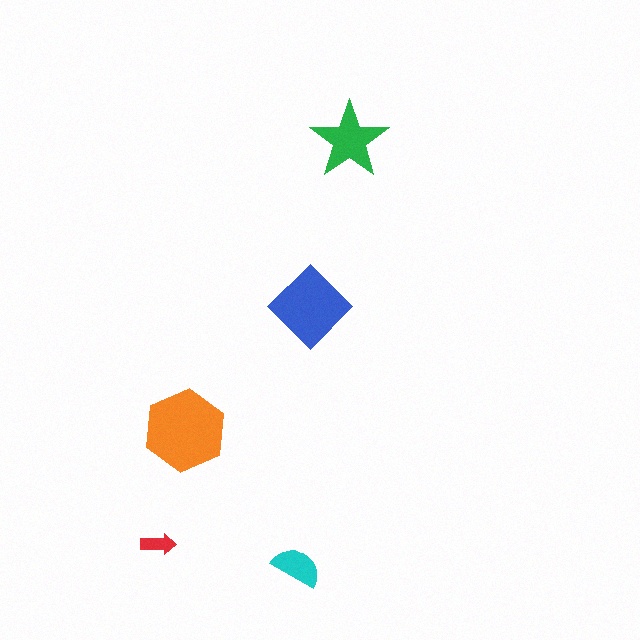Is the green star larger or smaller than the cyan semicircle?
Larger.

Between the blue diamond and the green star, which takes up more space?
The blue diamond.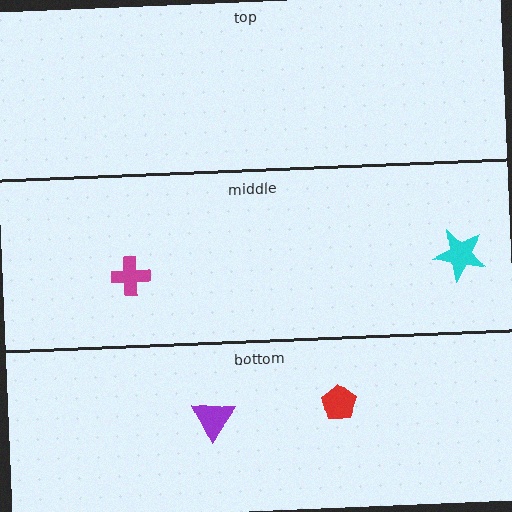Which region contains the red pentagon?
The bottom region.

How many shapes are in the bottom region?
2.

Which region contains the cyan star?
The middle region.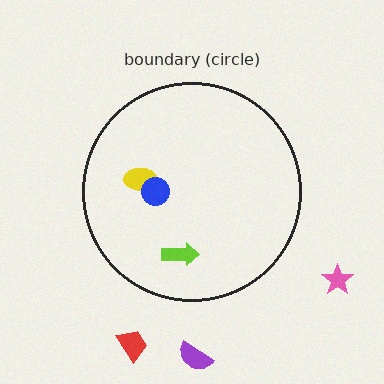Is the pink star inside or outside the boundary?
Outside.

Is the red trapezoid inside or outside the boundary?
Outside.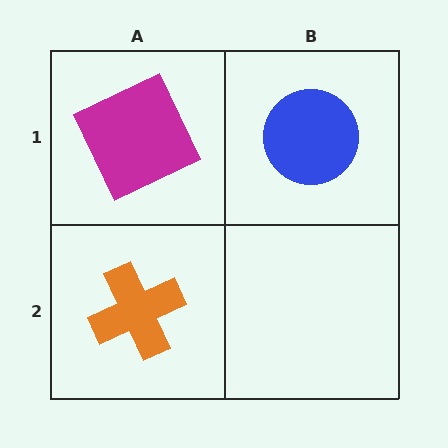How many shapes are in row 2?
1 shape.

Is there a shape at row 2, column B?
No, that cell is empty.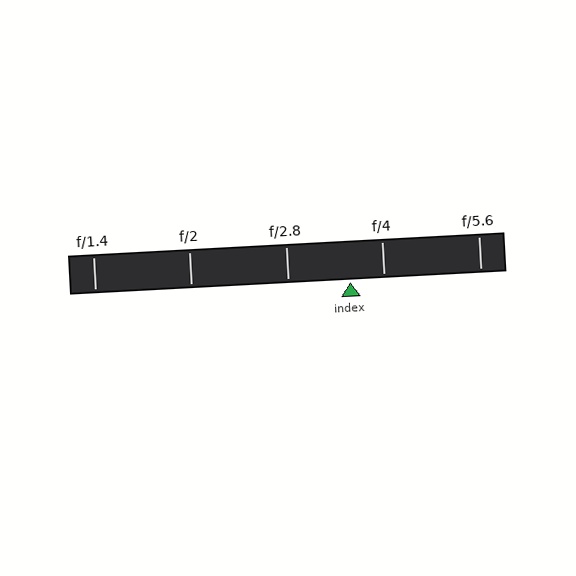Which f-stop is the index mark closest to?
The index mark is closest to f/4.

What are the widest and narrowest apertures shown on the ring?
The widest aperture shown is f/1.4 and the narrowest is f/5.6.